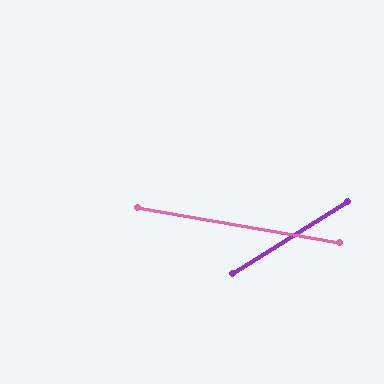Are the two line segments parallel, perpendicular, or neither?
Neither parallel nor perpendicular — they differ by about 42°.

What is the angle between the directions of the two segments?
Approximately 42 degrees.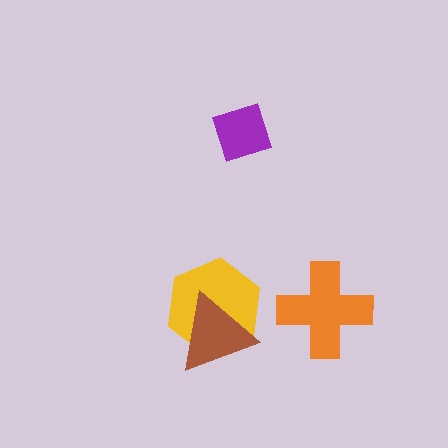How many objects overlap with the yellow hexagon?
1 object overlaps with the yellow hexagon.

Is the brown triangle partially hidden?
No, no other shape covers it.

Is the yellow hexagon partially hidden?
Yes, it is partially covered by another shape.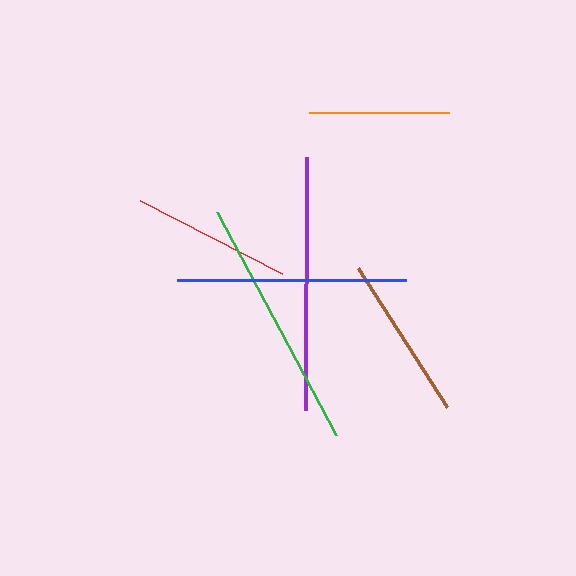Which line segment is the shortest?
The orange line is the shortest at approximately 140 pixels.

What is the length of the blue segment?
The blue segment is approximately 229 pixels long.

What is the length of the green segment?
The green segment is approximately 252 pixels long.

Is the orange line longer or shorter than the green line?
The green line is longer than the orange line.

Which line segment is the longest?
The purple line is the longest at approximately 254 pixels.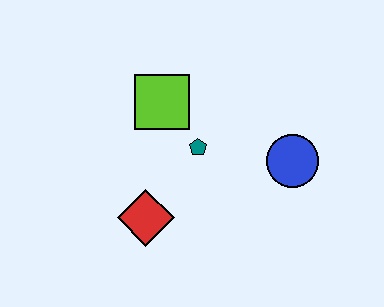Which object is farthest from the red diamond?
The blue circle is farthest from the red diamond.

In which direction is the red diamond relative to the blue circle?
The red diamond is to the left of the blue circle.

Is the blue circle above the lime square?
No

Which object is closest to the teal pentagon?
The lime square is closest to the teal pentagon.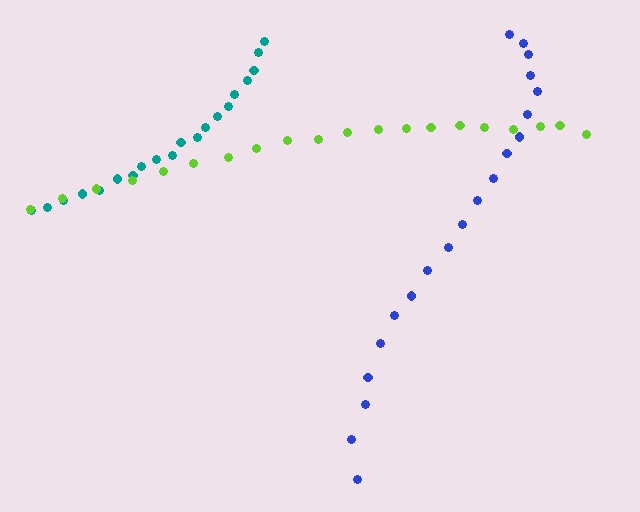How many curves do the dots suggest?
There are 3 distinct paths.